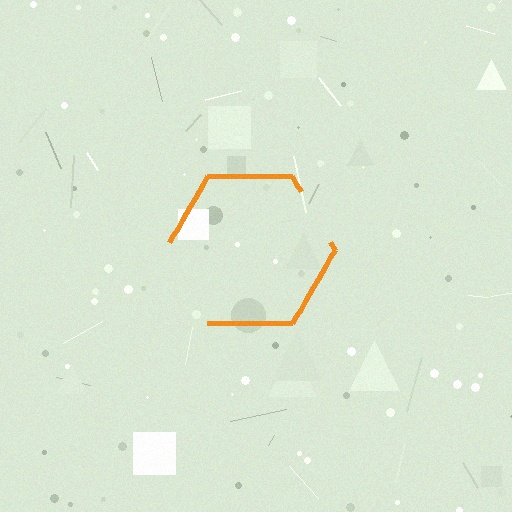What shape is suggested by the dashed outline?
The dashed outline suggests a hexagon.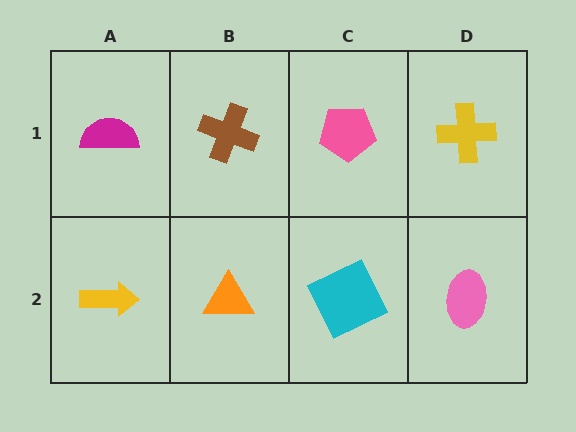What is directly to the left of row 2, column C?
An orange triangle.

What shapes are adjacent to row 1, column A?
A yellow arrow (row 2, column A), a brown cross (row 1, column B).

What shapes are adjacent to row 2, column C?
A pink pentagon (row 1, column C), an orange triangle (row 2, column B), a pink ellipse (row 2, column D).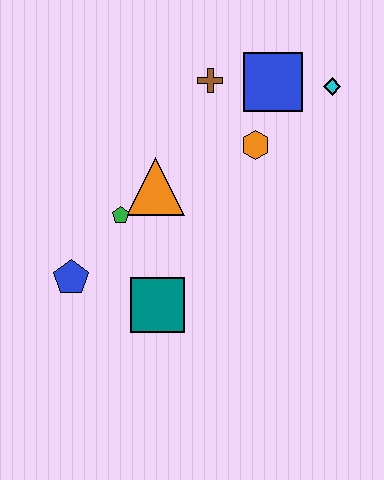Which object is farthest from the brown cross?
The blue pentagon is farthest from the brown cross.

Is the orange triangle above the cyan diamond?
No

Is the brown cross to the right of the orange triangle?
Yes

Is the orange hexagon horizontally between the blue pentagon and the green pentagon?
No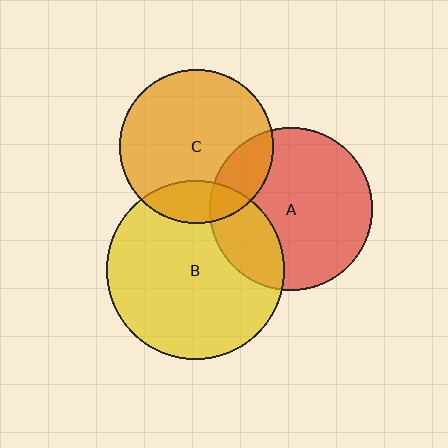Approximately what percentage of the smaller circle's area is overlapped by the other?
Approximately 15%.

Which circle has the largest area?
Circle B (yellow).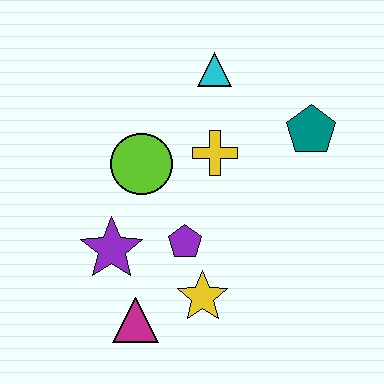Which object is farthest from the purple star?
The teal pentagon is farthest from the purple star.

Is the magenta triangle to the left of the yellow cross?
Yes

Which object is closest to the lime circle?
The yellow cross is closest to the lime circle.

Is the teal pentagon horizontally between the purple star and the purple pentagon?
No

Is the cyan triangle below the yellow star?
No